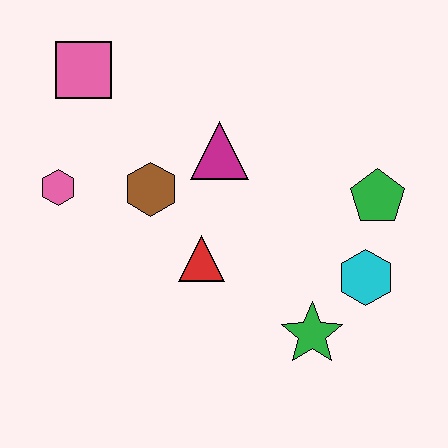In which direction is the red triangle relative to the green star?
The red triangle is to the left of the green star.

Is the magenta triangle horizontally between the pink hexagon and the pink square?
No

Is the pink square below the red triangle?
No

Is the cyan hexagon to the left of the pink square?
No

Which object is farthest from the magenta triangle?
The green star is farthest from the magenta triangle.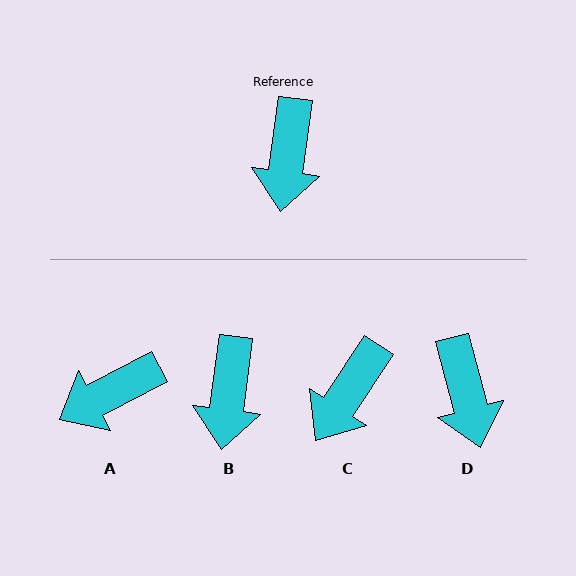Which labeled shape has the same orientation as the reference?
B.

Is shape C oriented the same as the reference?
No, it is off by about 26 degrees.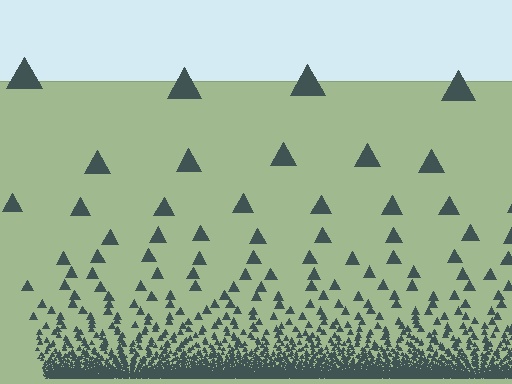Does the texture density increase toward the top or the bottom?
Density increases toward the bottom.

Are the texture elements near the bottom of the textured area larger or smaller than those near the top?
Smaller. The gradient is inverted — elements near the bottom are smaller and denser.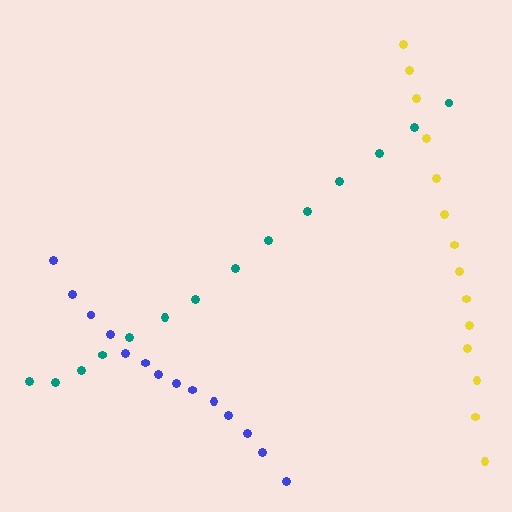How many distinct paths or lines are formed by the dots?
There are 3 distinct paths.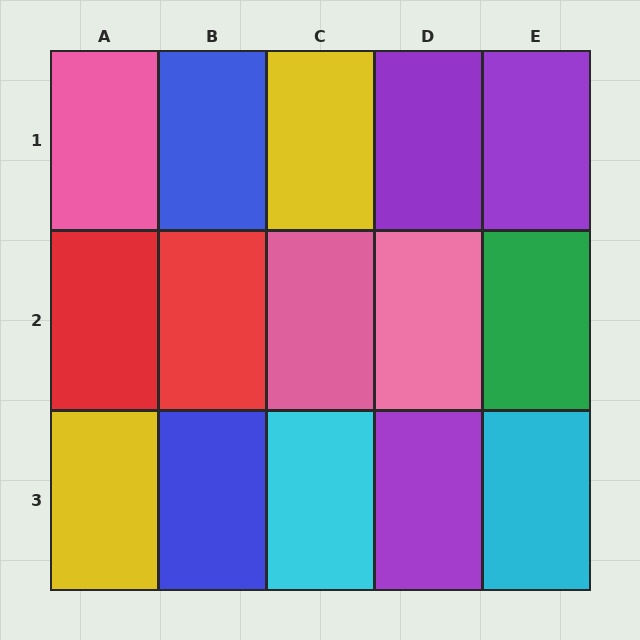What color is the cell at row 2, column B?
Red.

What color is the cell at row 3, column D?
Purple.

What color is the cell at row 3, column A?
Yellow.